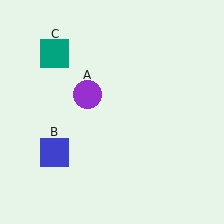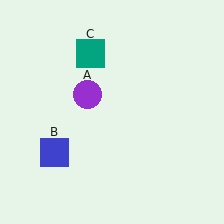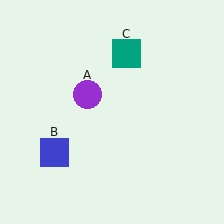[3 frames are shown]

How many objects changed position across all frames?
1 object changed position: teal square (object C).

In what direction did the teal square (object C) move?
The teal square (object C) moved right.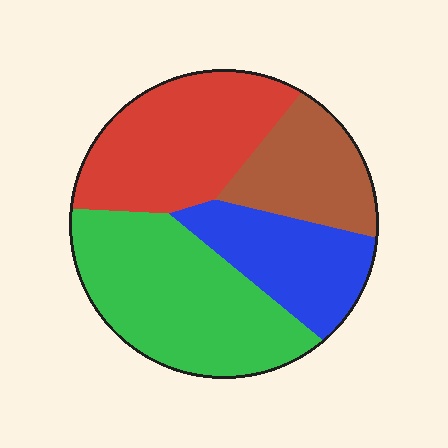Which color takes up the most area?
Green, at roughly 35%.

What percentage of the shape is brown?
Brown takes up about one sixth (1/6) of the shape.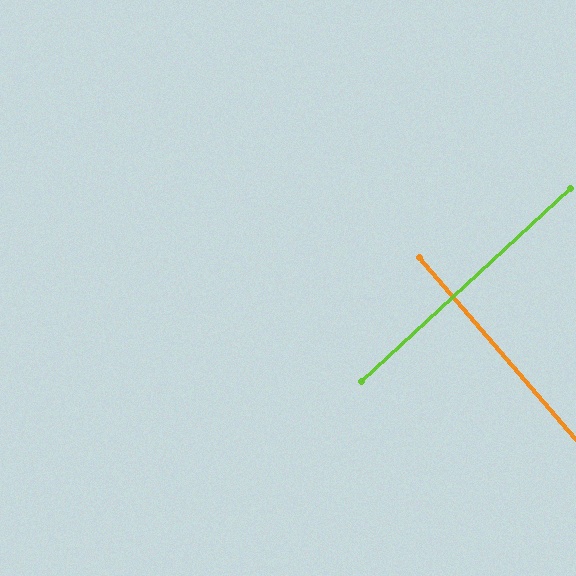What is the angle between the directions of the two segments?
Approximately 88 degrees.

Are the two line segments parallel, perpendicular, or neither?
Perpendicular — they meet at approximately 88°.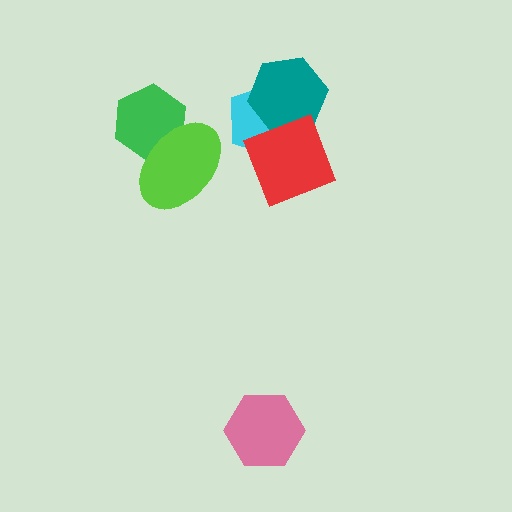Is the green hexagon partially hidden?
Yes, it is partially covered by another shape.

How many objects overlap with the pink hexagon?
0 objects overlap with the pink hexagon.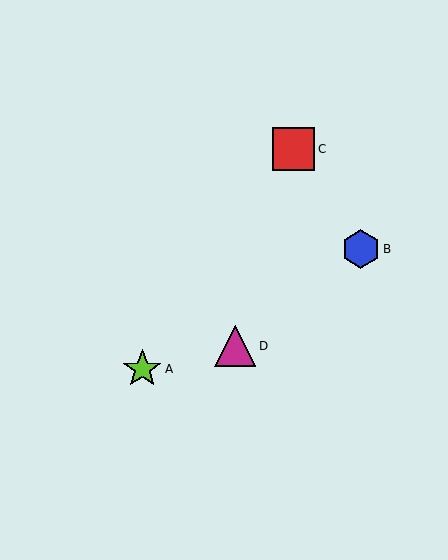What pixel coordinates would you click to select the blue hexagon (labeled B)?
Click at (361, 249) to select the blue hexagon B.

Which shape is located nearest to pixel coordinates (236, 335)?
The magenta triangle (labeled D) at (235, 346) is nearest to that location.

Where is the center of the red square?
The center of the red square is at (293, 149).